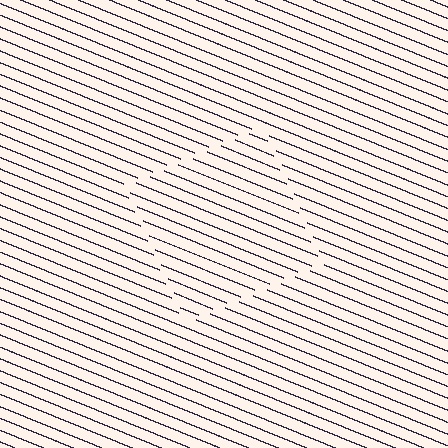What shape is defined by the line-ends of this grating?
An illusory square. The interior of the shape contains the same grating, shifted by half a period — the contour is defined by the phase discontinuity where line-ends from the inner and outer gratings abut.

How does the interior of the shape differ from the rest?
The interior of the shape contains the same grating, shifted by half a period — the contour is defined by the phase discontinuity where line-ends from the inner and outer gratings abut.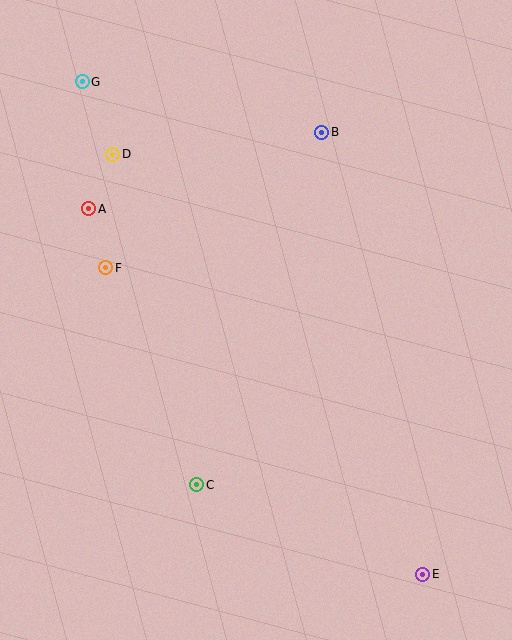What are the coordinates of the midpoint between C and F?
The midpoint between C and F is at (151, 376).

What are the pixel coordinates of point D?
Point D is at (113, 154).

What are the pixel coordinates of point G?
Point G is at (82, 82).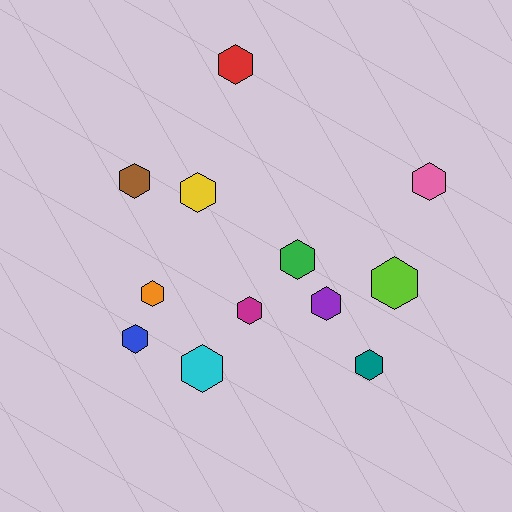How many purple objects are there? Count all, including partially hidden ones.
There is 1 purple object.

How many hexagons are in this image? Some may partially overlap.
There are 12 hexagons.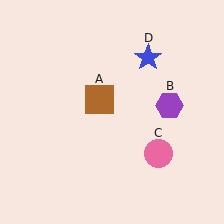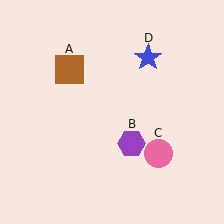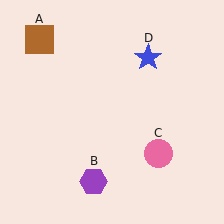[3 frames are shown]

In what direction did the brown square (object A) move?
The brown square (object A) moved up and to the left.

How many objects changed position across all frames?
2 objects changed position: brown square (object A), purple hexagon (object B).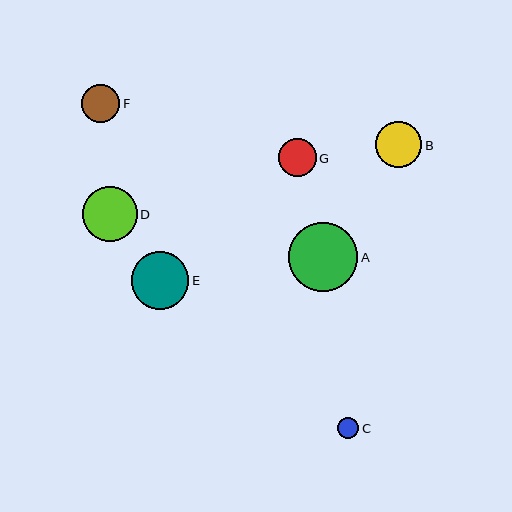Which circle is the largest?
Circle A is the largest with a size of approximately 70 pixels.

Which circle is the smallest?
Circle C is the smallest with a size of approximately 21 pixels.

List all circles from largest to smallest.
From largest to smallest: A, E, D, B, F, G, C.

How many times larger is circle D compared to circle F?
Circle D is approximately 1.4 times the size of circle F.